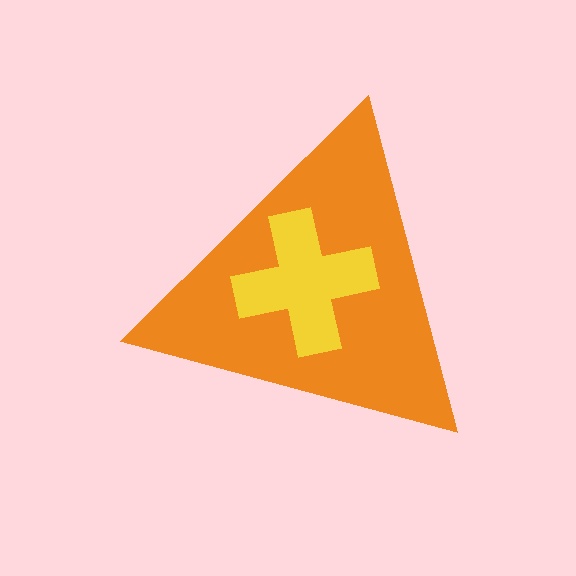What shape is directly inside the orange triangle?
The yellow cross.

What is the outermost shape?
The orange triangle.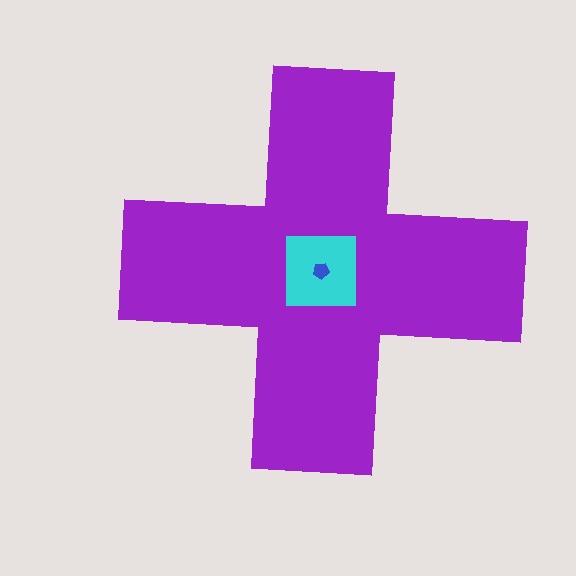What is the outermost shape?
The purple cross.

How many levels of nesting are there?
3.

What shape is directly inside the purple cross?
The cyan square.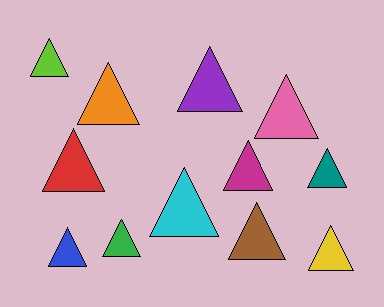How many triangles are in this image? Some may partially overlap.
There are 12 triangles.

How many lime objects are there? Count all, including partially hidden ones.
There is 1 lime object.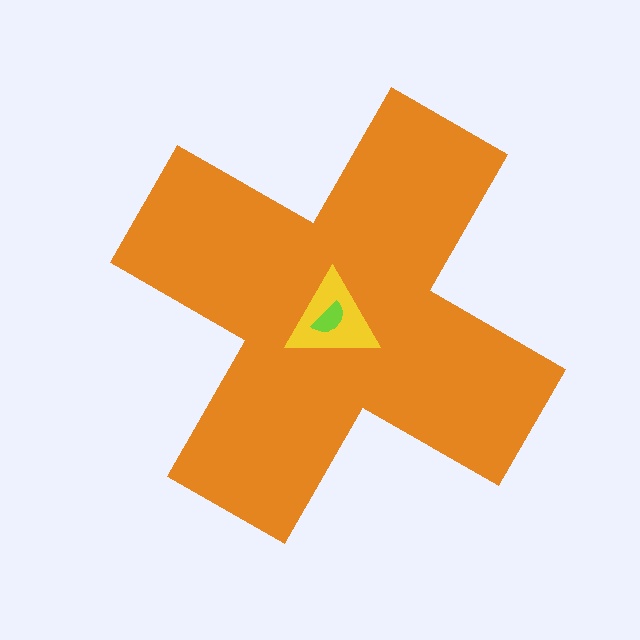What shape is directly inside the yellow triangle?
The lime semicircle.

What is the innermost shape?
The lime semicircle.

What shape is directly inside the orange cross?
The yellow triangle.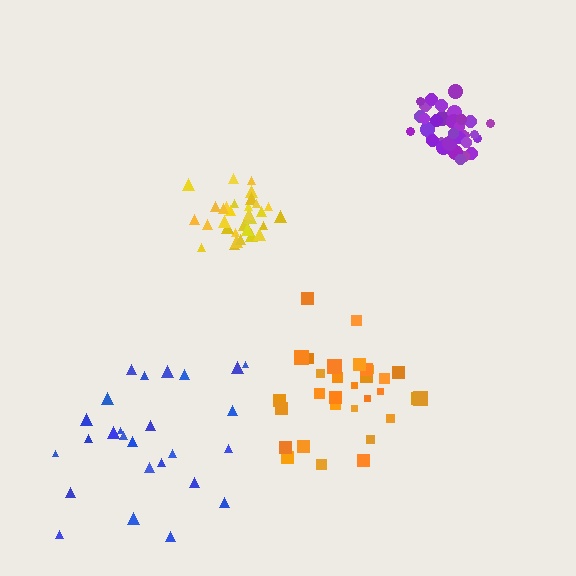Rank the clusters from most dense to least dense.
purple, yellow, orange, blue.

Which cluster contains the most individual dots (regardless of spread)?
Purple (35).